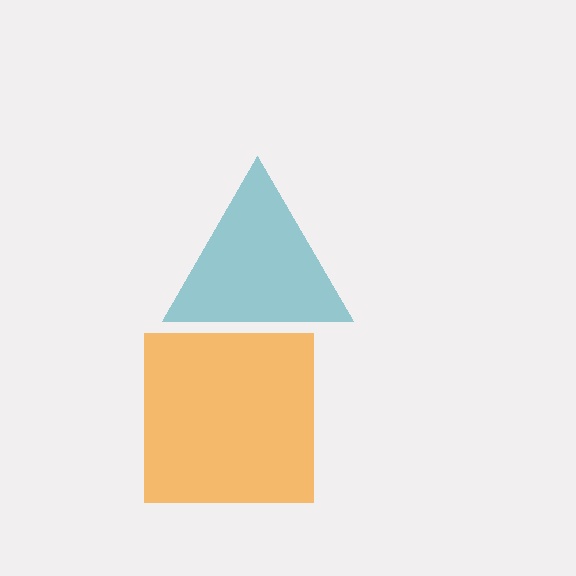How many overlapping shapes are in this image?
There are 2 overlapping shapes in the image.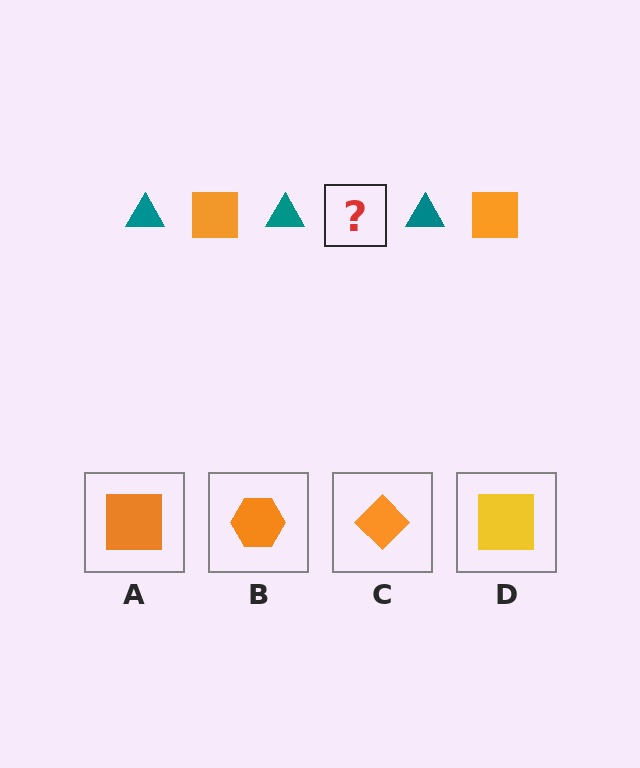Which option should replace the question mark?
Option A.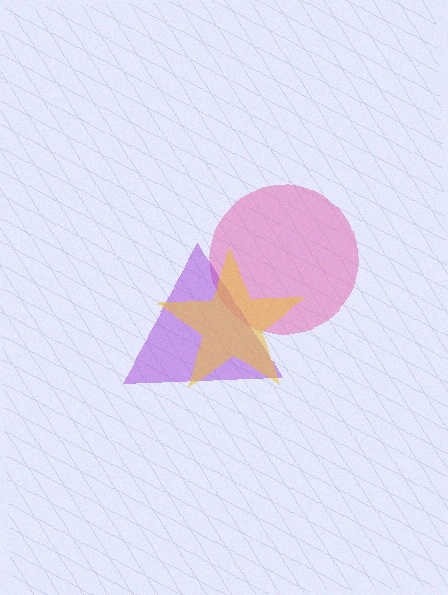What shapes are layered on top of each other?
The layered shapes are: a pink circle, a purple triangle, a yellow star.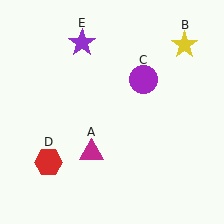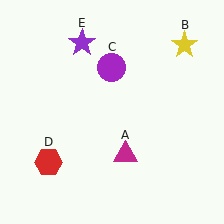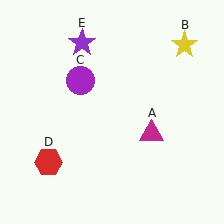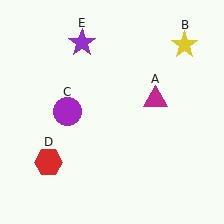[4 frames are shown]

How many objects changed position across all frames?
2 objects changed position: magenta triangle (object A), purple circle (object C).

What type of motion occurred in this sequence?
The magenta triangle (object A), purple circle (object C) rotated counterclockwise around the center of the scene.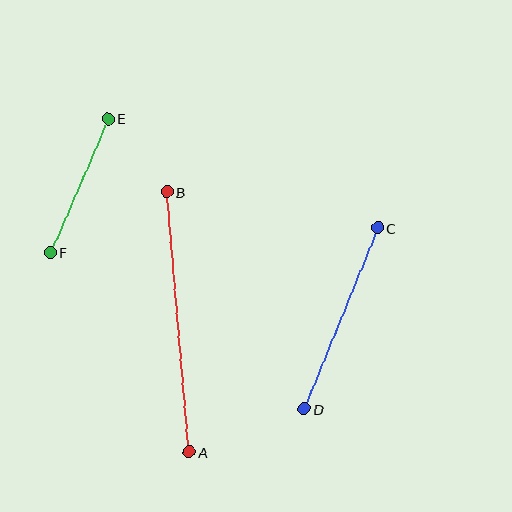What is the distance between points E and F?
The distance is approximately 145 pixels.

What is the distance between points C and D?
The distance is approximately 195 pixels.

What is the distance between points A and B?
The distance is approximately 261 pixels.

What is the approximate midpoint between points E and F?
The midpoint is at approximately (79, 186) pixels.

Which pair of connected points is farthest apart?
Points A and B are farthest apart.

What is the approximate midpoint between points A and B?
The midpoint is at approximately (178, 322) pixels.